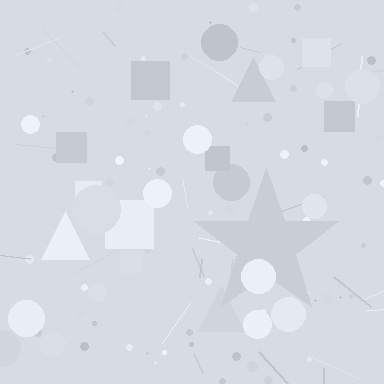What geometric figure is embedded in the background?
A star is embedded in the background.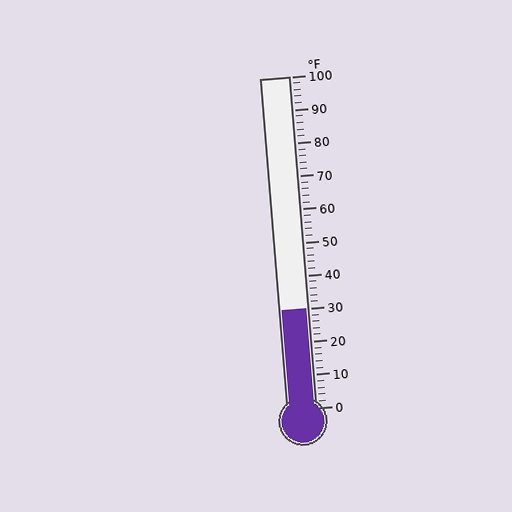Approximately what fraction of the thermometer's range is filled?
The thermometer is filled to approximately 30% of its range.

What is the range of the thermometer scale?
The thermometer scale ranges from 0°F to 100°F.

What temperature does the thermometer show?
The thermometer shows approximately 30°F.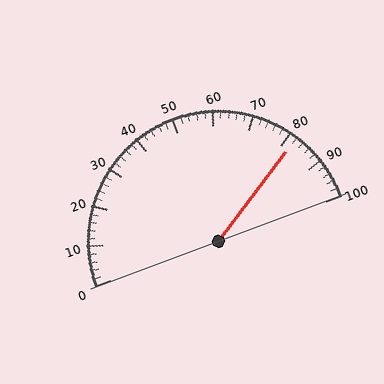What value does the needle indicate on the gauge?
The needle indicates approximately 82.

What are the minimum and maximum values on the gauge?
The gauge ranges from 0 to 100.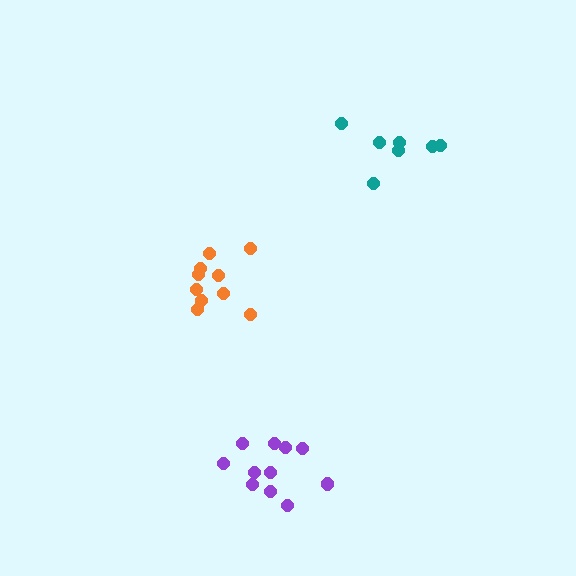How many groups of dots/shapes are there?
There are 3 groups.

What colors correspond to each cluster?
The clusters are colored: purple, teal, orange.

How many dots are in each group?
Group 1: 11 dots, Group 2: 7 dots, Group 3: 10 dots (28 total).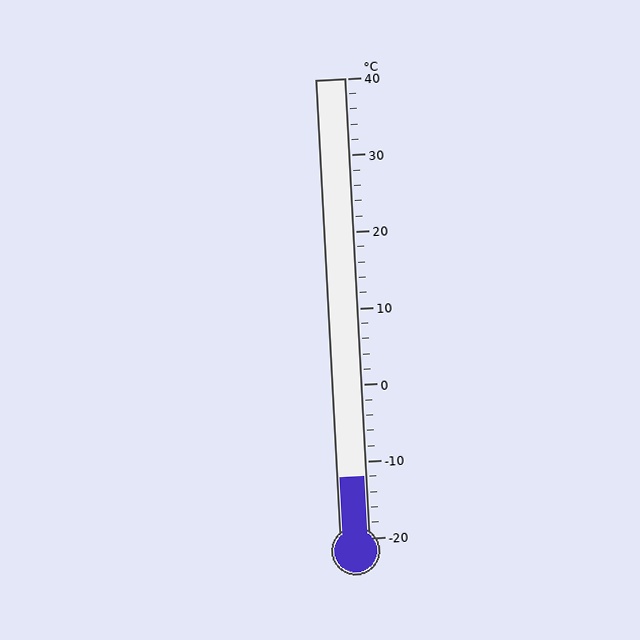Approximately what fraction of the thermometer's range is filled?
The thermometer is filled to approximately 15% of its range.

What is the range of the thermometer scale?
The thermometer scale ranges from -20°C to 40°C.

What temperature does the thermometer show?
The thermometer shows approximately -12°C.